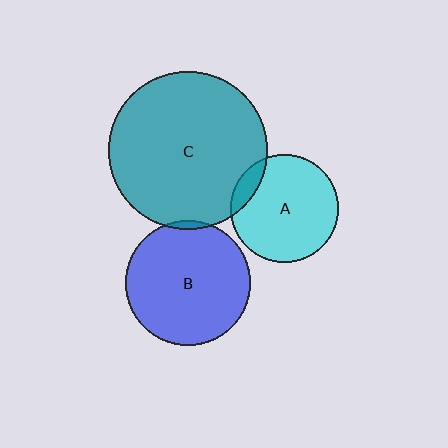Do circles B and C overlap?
Yes.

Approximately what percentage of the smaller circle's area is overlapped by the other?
Approximately 5%.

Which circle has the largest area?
Circle C (teal).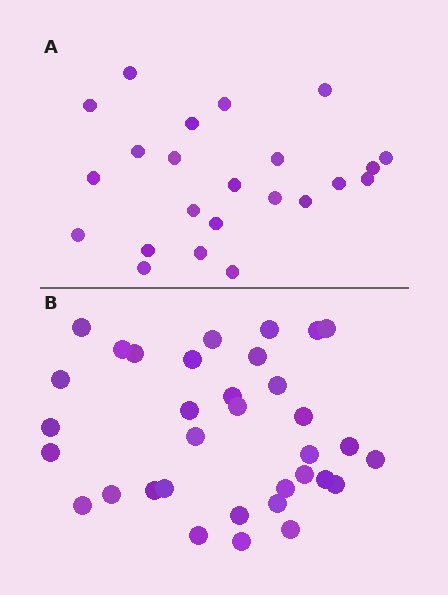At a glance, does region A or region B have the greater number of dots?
Region B (the bottom region) has more dots.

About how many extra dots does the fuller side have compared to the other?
Region B has roughly 12 or so more dots than region A.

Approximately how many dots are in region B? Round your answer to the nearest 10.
About 30 dots. (The exact count is 34, which rounds to 30.)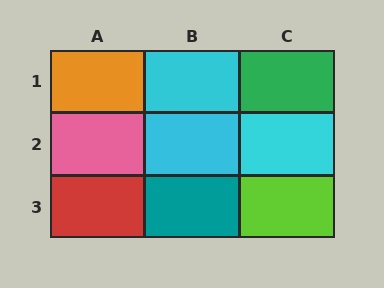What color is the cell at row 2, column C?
Cyan.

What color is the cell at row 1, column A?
Orange.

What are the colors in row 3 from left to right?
Red, teal, lime.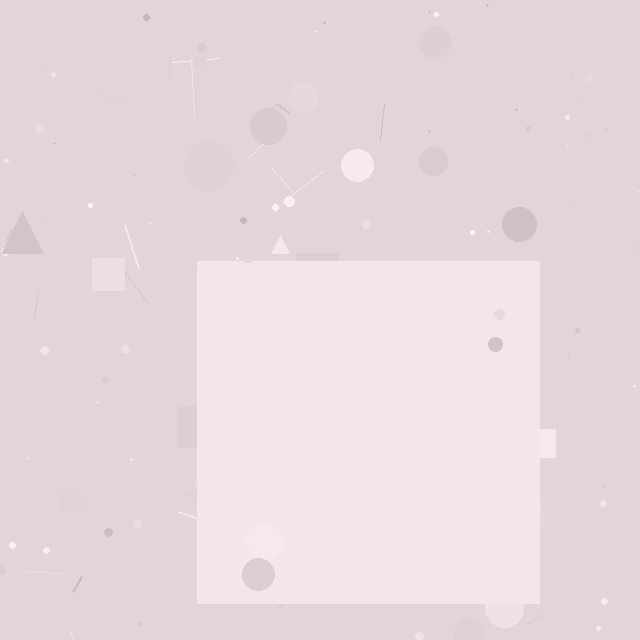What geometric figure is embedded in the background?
A square is embedded in the background.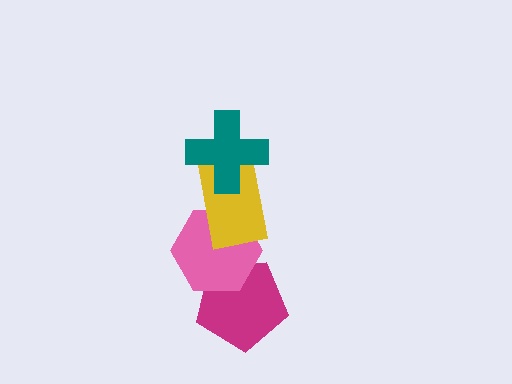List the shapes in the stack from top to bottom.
From top to bottom: the teal cross, the yellow rectangle, the pink hexagon, the magenta pentagon.